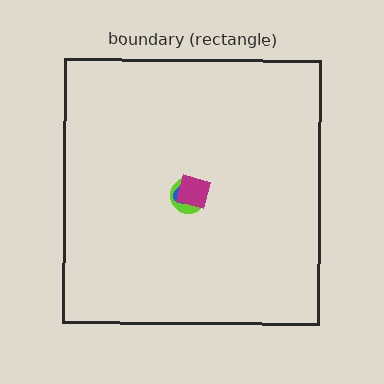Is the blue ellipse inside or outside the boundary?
Inside.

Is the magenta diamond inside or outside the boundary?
Inside.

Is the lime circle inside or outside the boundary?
Inside.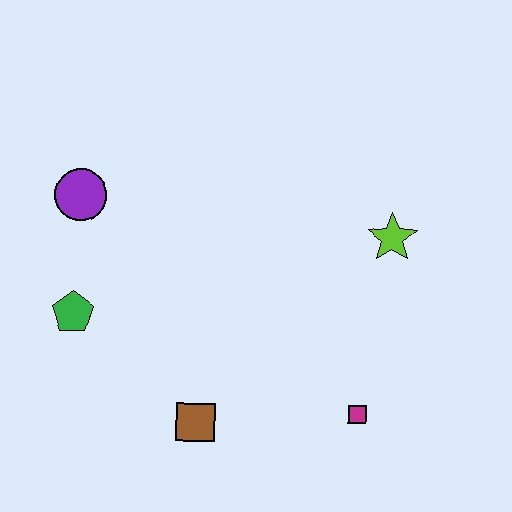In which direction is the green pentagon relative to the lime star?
The green pentagon is to the left of the lime star.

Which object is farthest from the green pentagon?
The lime star is farthest from the green pentagon.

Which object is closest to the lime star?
The magenta square is closest to the lime star.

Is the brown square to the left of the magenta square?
Yes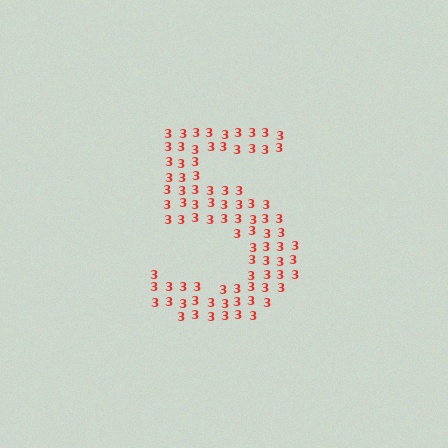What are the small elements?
The small elements are digit 3's.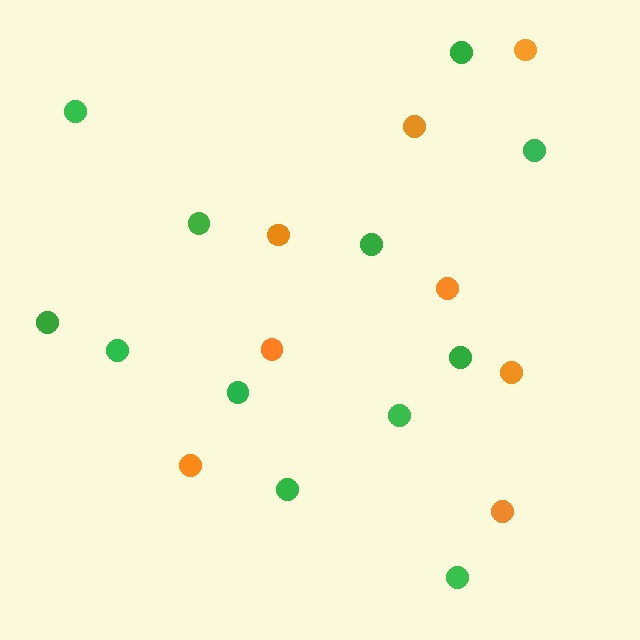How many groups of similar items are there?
There are 2 groups: one group of green circles (12) and one group of orange circles (8).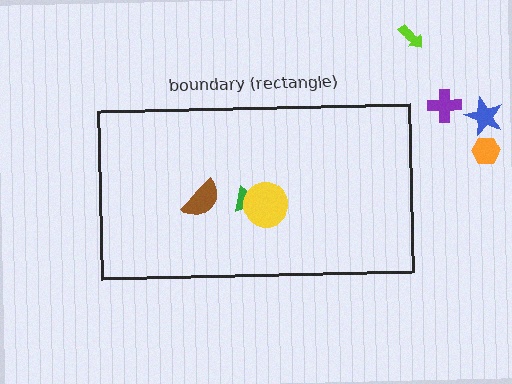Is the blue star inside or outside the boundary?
Outside.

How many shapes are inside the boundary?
3 inside, 4 outside.